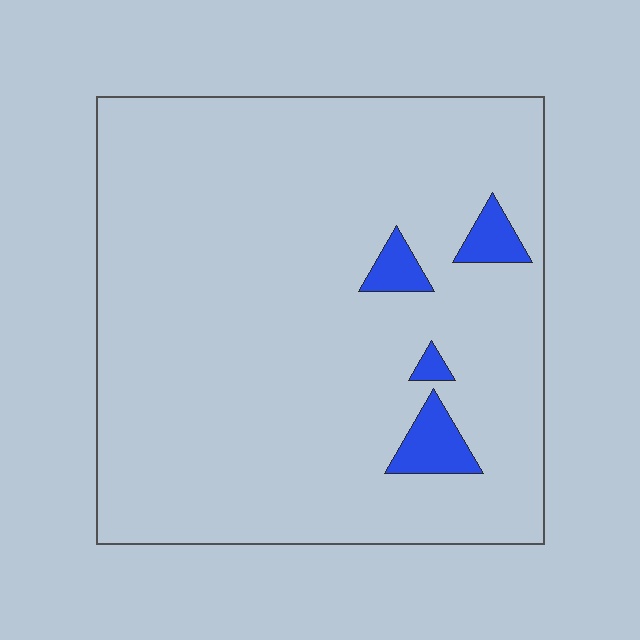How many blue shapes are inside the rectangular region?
4.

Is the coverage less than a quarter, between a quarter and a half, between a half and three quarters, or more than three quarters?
Less than a quarter.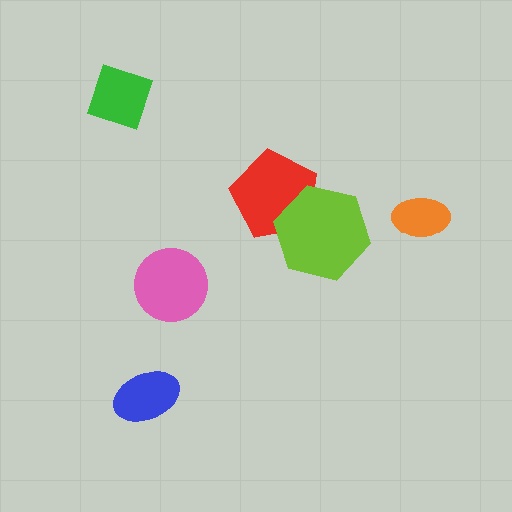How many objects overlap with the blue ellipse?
0 objects overlap with the blue ellipse.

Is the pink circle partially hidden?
No, no other shape covers it.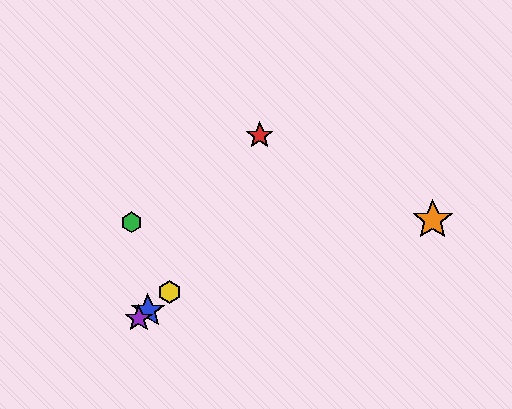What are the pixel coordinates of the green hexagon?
The green hexagon is at (131, 222).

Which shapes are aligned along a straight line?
The blue star, the yellow hexagon, the purple star are aligned along a straight line.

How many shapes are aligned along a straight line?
3 shapes (the blue star, the yellow hexagon, the purple star) are aligned along a straight line.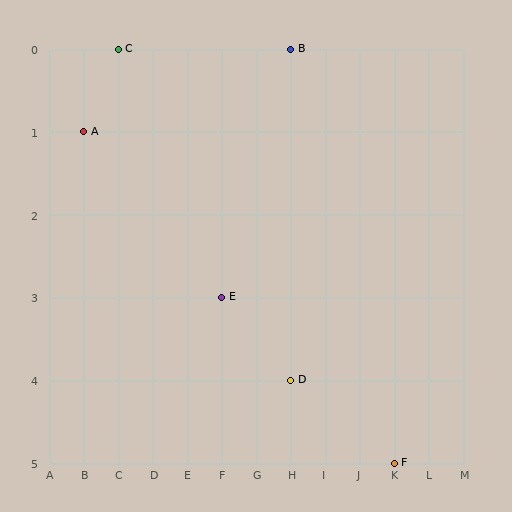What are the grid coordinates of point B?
Point B is at grid coordinates (H, 0).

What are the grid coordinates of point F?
Point F is at grid coordinates (K, 5).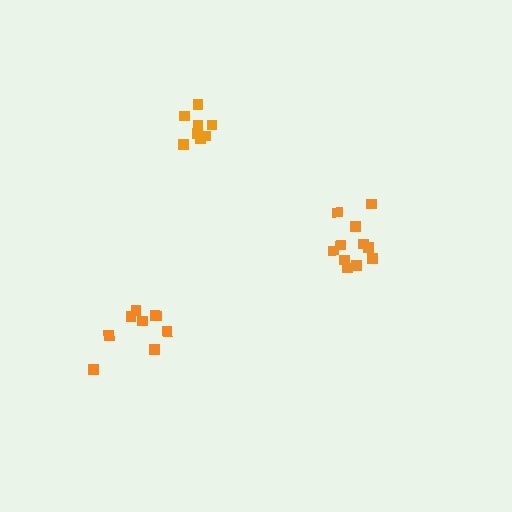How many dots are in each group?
Group 1: 9 dots, Group 2: 11 dots, Group 3: 8 dots (28 total).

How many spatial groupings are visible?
There are 3 spatial groupings.